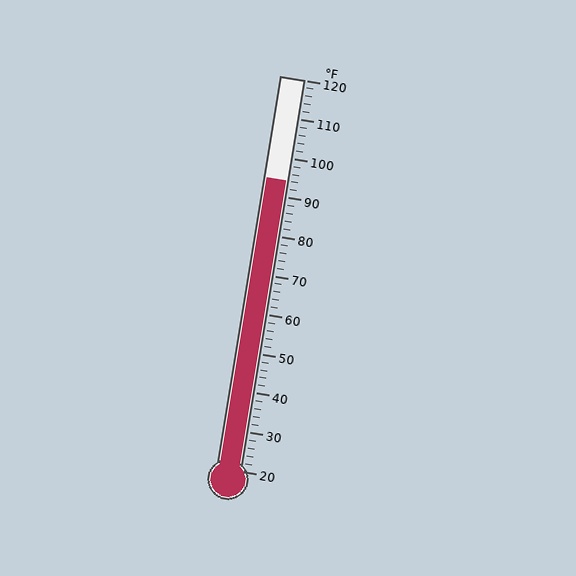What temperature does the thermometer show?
The thermometer shows approximately 94°F.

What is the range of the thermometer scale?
The thermometer scale ranges from 20°F to 120°F.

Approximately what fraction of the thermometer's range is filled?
The thermometer is filled to approximately 75% of its range.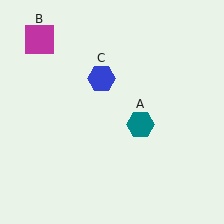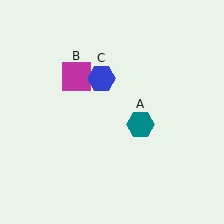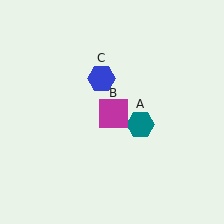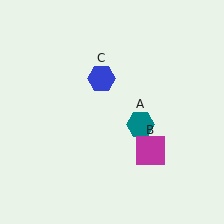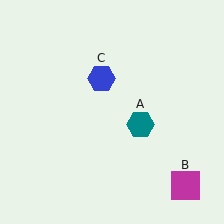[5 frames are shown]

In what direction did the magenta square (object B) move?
The magenta square (object B) moved down and to the right.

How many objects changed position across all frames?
1 object changed position: magenta square (object B).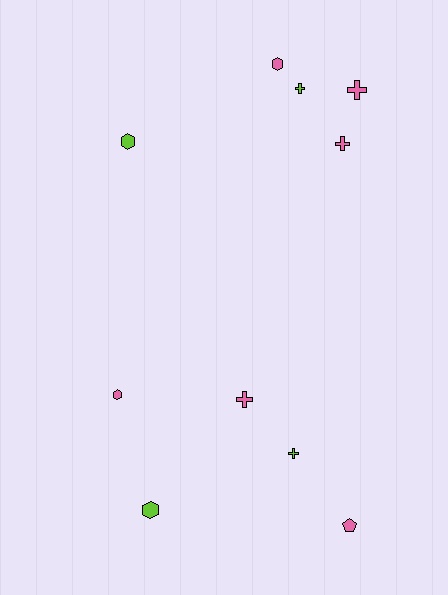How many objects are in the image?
There are 10 objects.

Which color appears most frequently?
Pink, with 6 objects.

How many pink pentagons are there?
There is 1 pink pentagon.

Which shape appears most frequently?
Cross, with 5 objects.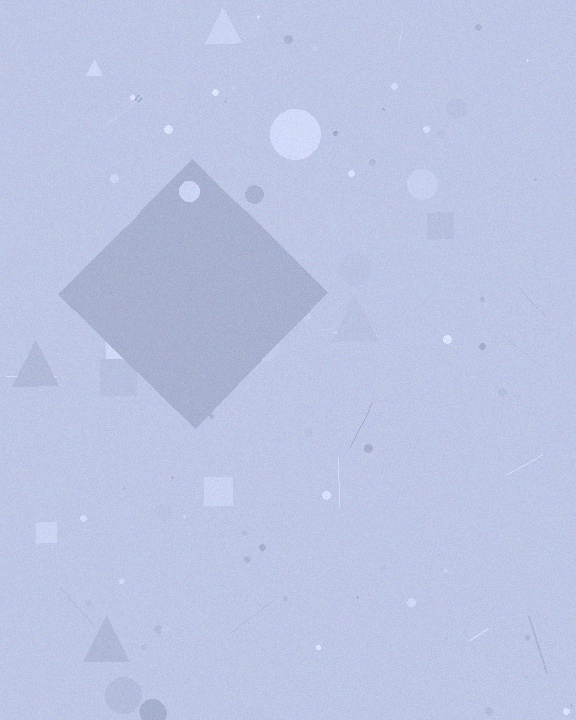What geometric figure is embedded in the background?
A diamond is embedded in the background.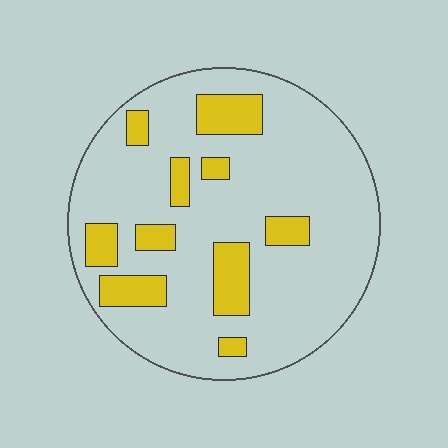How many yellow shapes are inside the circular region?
10.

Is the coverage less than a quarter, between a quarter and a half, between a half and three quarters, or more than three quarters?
Less than a quarter.